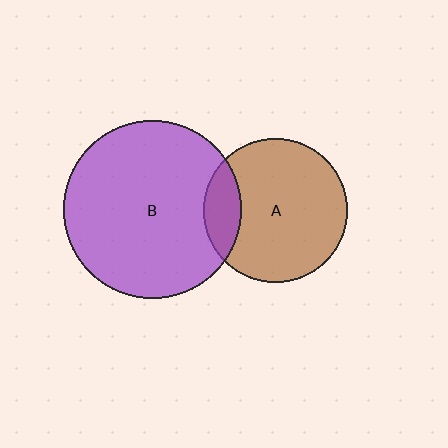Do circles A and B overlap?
Yes.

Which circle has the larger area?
Circle B (purple).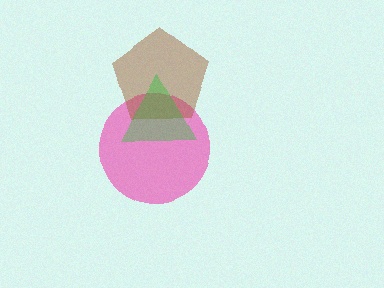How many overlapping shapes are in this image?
There are 3 overlapping shapes in the image.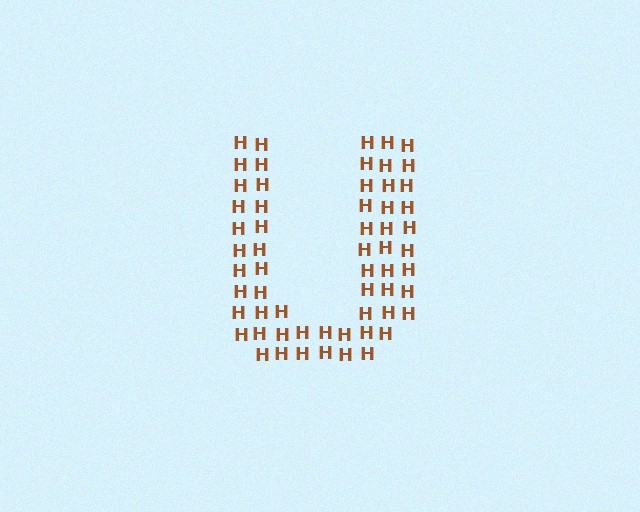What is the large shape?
The large shape is the letter U.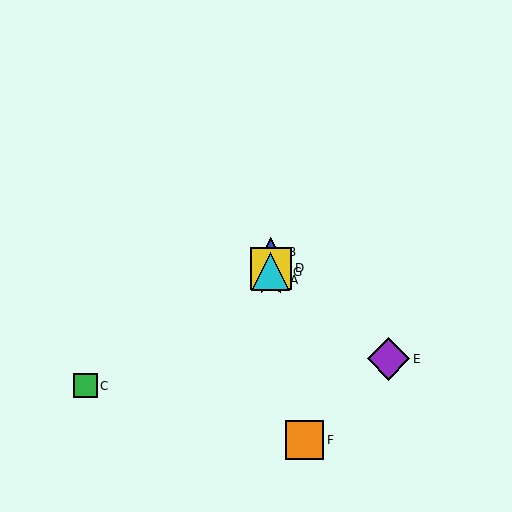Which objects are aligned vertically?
Objects A, B, D, G are aligned vertically.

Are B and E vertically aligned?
No, B is at x≈271 and E is at x≈388.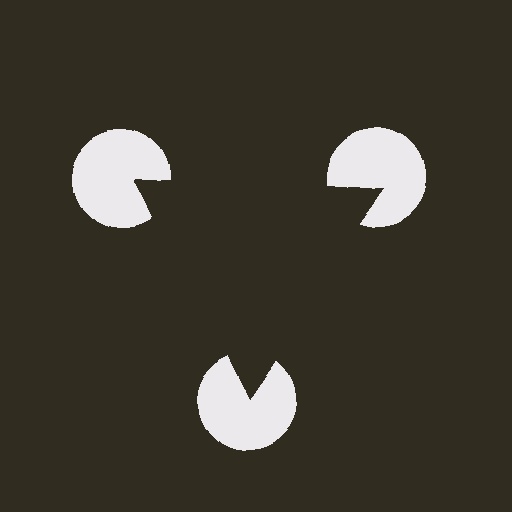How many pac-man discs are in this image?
There are 3 — one at each vertex of the illusory triangle.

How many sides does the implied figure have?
3 sides.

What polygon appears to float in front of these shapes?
An illusory triangle — its edges are inferred from the aligned wedge cuts in the pac-man discs, not physically drawn.